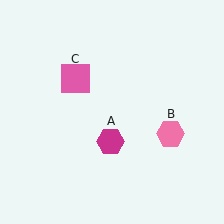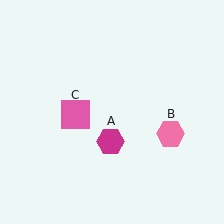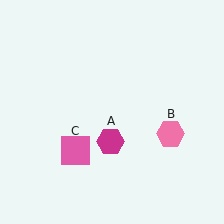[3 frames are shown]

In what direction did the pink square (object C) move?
The pink square (object C) moved down.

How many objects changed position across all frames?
1 object changed position: pink square (object C).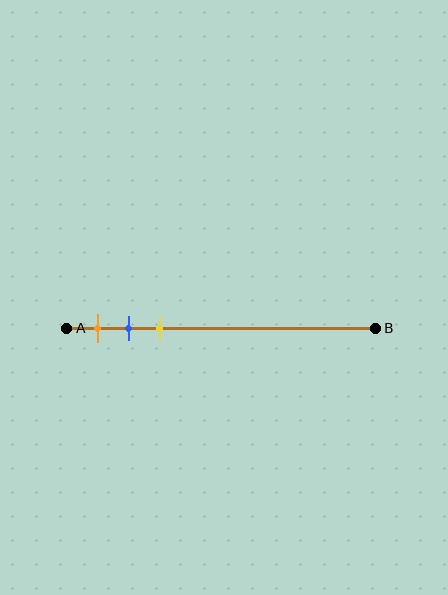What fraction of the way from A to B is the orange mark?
The orange mark is approximately 10% (0.1) of the way from A to B.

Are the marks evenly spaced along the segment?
Yes, the marks are approximately evenly spaced.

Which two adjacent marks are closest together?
The blue and yellow marks are the closest adjacent pair.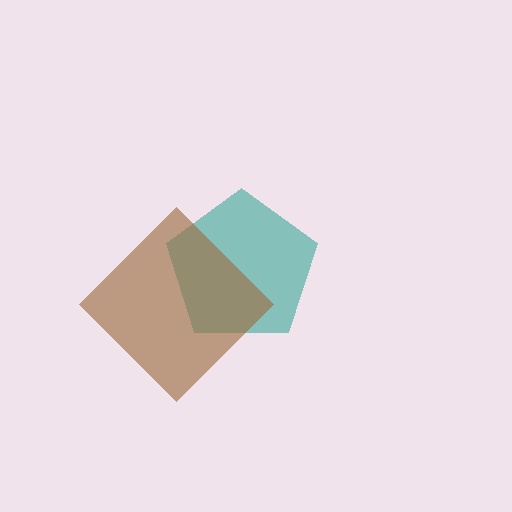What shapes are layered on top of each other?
The layered shapes are: a teal pentagon, a brown diamond.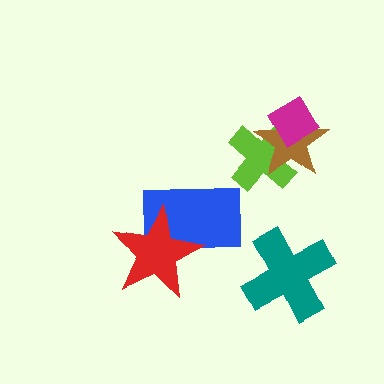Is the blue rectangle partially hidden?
Yes, it is partially covered by another shape.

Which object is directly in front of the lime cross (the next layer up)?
The brown star is directly in front of the lime cross.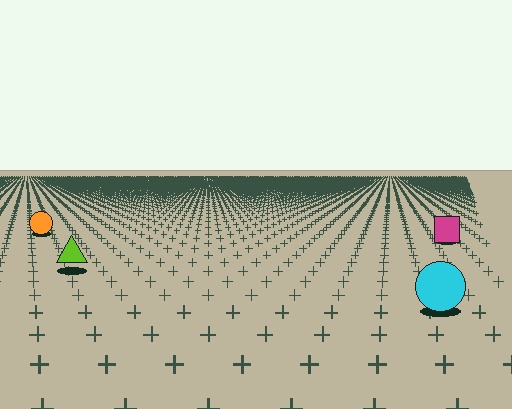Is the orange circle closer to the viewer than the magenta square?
No. The magenta square is closer — you can tell from the texture gradient: the ground texture is coarser near it.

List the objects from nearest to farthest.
From nearest to farthest: the cyan circle, the lime triangle, the magenta square, the orange circle.